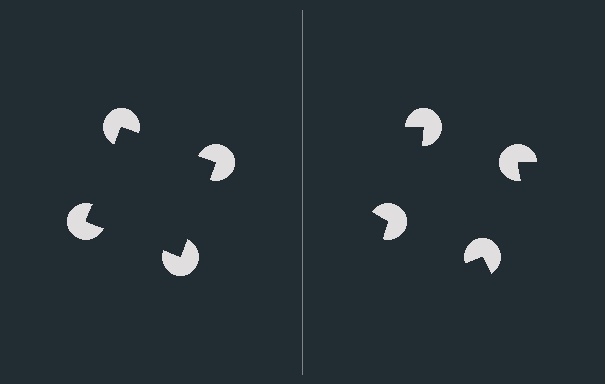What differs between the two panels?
The pac-man discs are positioned identically on both sides; only the wedge orientations differ. On the left they align to a square; on the right they are misaligned.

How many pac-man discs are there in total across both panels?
8 — 4 on each side.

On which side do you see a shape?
An illusory square appears on the left side. On the right side the wedge cuts are rotated, so no coherent shape forms.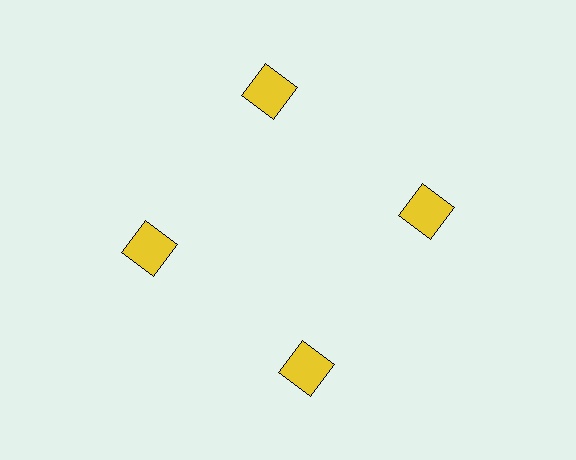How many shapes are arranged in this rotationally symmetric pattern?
There are 4 shapes, arranged in 4 groups of 1.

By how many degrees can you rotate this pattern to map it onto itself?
The pattern maps onto itself every 90 degrees of rotation.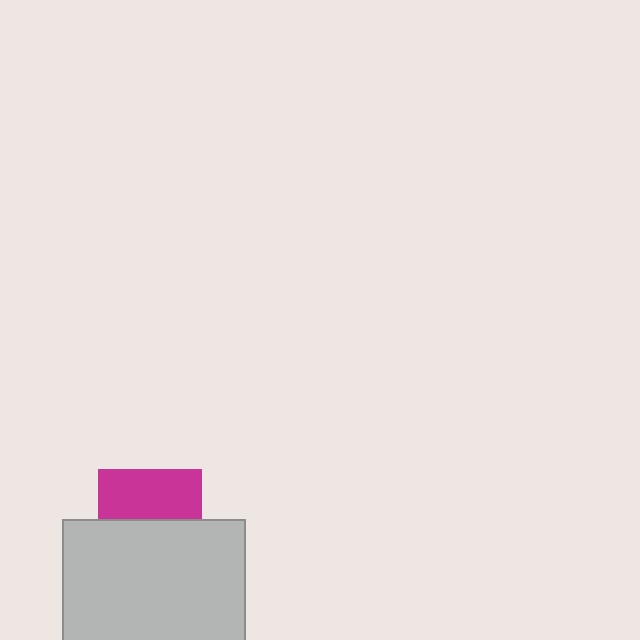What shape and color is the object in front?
The object in front is a light gray rectangle.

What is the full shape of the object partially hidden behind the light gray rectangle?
The partially hidden object is a magenta square.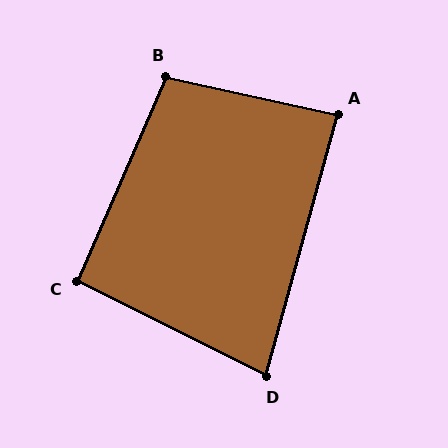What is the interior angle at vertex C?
Approximately 93 degrees (approximately right).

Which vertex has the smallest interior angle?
D, at approximately 79 degrees.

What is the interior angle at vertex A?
Approximately 87 degrees (approximately right).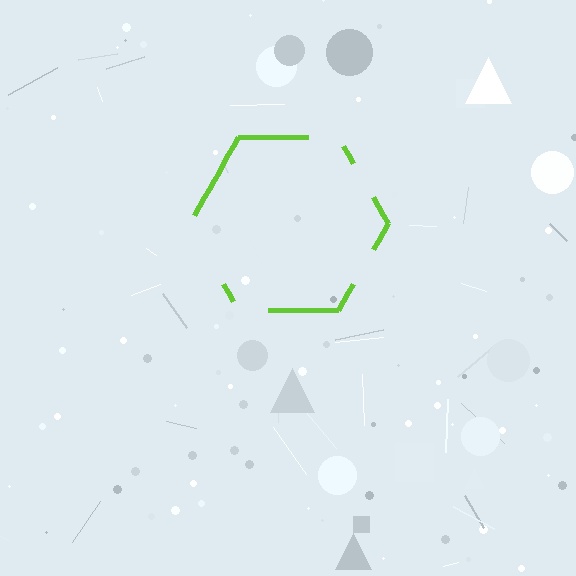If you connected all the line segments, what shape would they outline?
They would outline a hexagon.